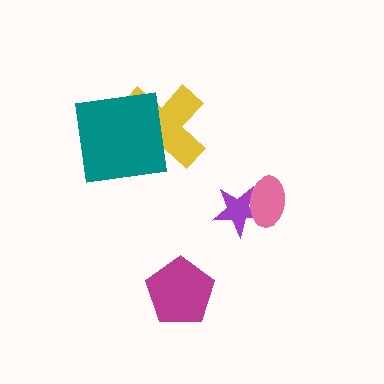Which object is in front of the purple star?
The pink ellipse is in front of the purple star.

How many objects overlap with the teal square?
1 object overlaps with the teal square.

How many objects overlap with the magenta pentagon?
0 objects overlap with the magenta pentagon.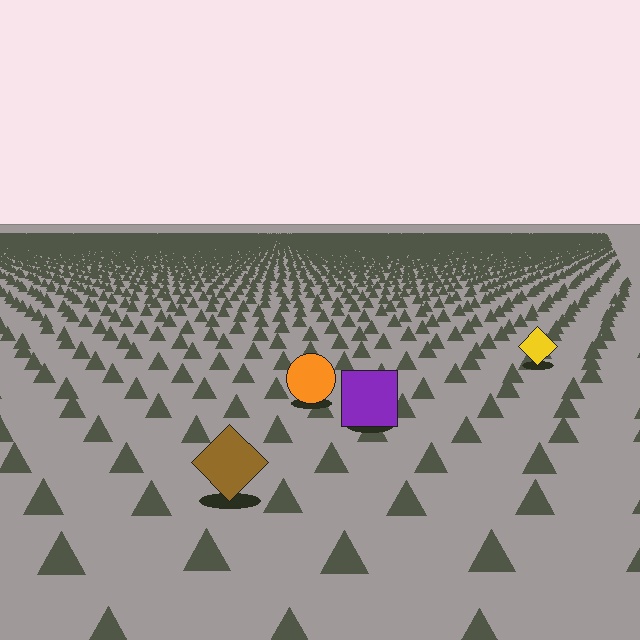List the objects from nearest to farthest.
From nearest to farthest: the brown diamond, the purple square, the orange circle, the yellow diamond.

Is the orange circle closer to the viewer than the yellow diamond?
Yes. The orange circle is closer — you can tell from the texture gradient: the ground texture is coarser near it.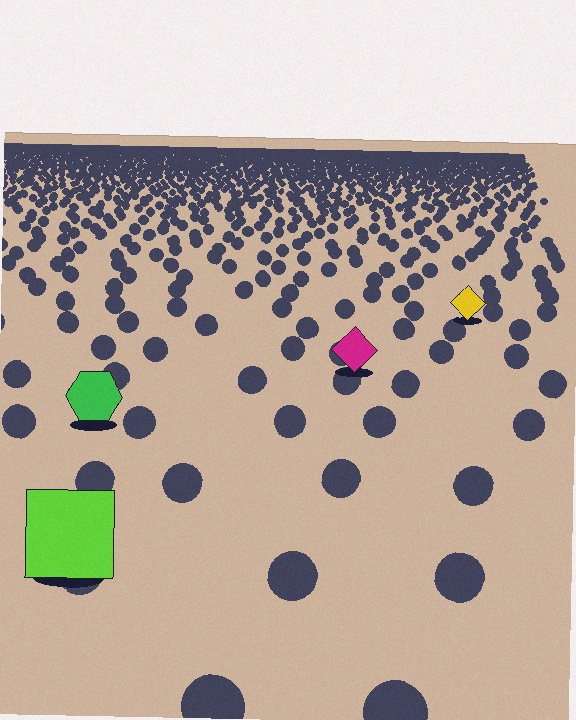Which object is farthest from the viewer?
The yellow diamond is farthest from the viewer. It appears smaller and the ground texture around it is denser.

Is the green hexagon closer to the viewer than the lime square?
No. The lime square is closer — you can tell from the texture gradient: the ground texture is coarser near it.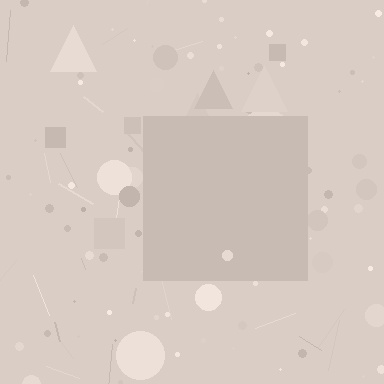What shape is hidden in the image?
A square is hidden in the image.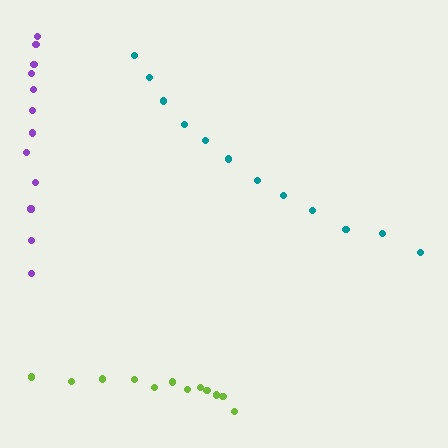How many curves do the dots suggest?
There are 3 distinct paths.